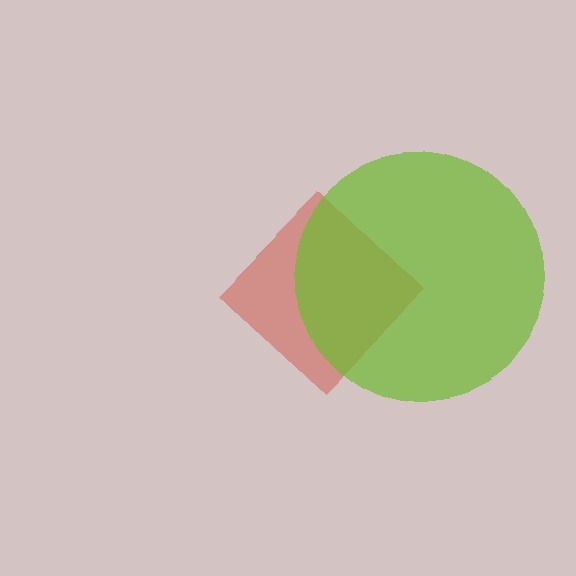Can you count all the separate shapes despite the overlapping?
Yes, there are 2 separate shapes.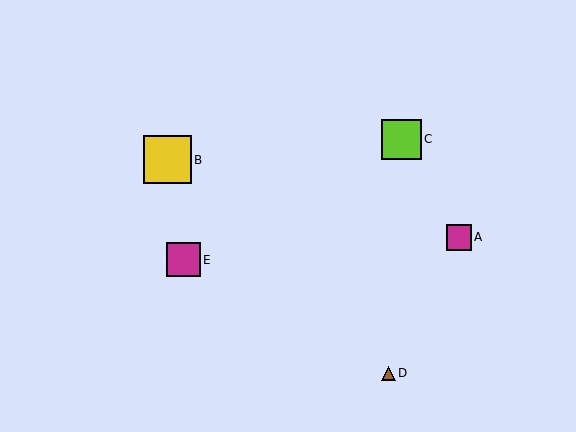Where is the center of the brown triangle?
The center of the brown triangle is at (388, 373).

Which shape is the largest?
The yellow square (labeled B) is the largest.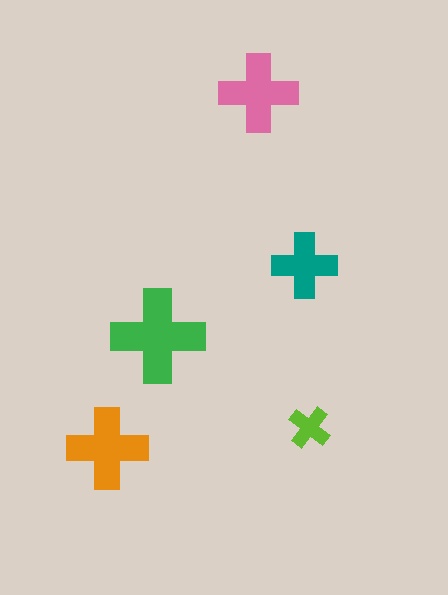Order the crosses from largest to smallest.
the green one, the orange one, the pink one, the teal one, the lime one.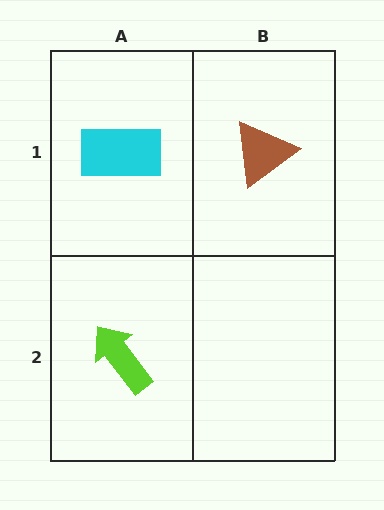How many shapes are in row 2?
1 shape.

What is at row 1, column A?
A cyan rectangle.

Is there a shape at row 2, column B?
No, that cell is empty.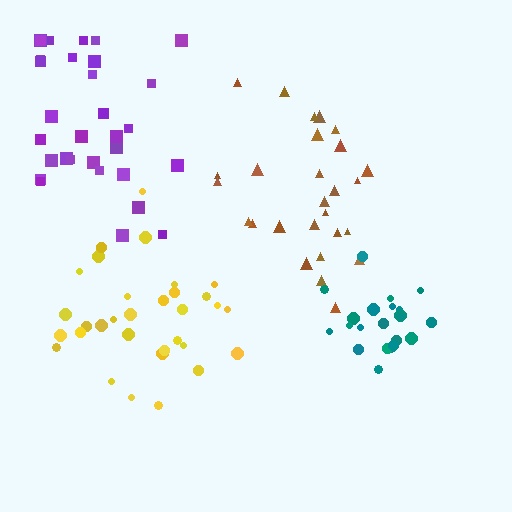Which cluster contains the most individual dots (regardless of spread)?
Yellow (32).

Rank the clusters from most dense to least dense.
teal, brown, yellow, purple.